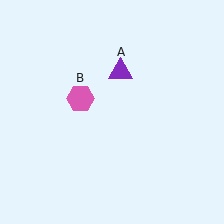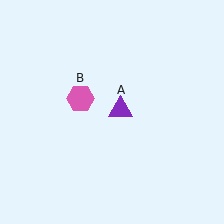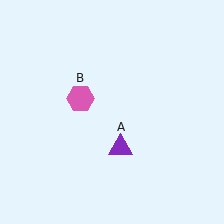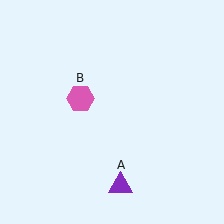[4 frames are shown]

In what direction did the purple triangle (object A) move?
The purple triangle (object A) moved down.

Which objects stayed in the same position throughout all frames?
Pink hexagon (object B) remained stationary.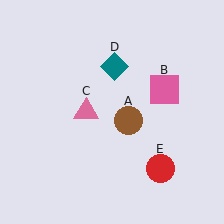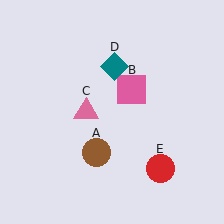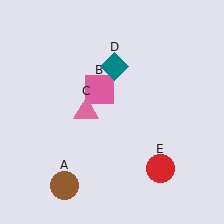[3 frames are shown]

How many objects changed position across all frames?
2 objects changed position: brown circle (object A), pink square (object B).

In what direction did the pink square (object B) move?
The pink square (object B) moved left.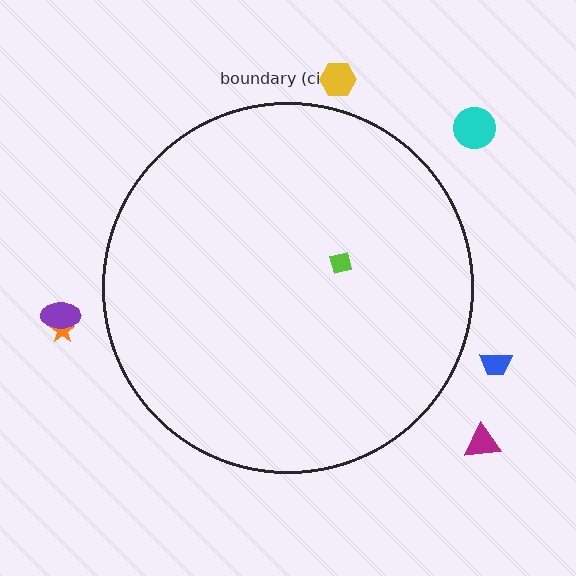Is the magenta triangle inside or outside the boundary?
Outside.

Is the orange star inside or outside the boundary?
Outside.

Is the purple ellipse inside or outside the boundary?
Outside.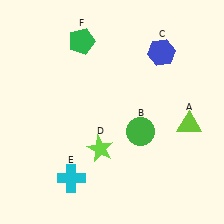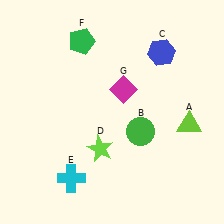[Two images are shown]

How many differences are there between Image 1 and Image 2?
There is 1 difference between the two images.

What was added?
A magenta diamond (G) was added in Image 2.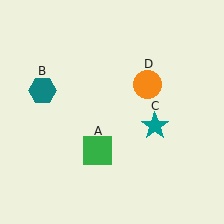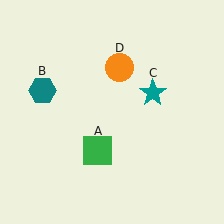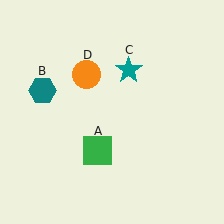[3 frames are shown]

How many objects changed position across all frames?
2 objects changed position: teal star (object C), orange circle (object D).